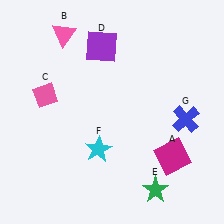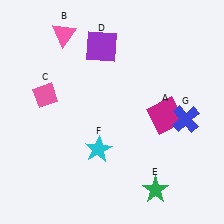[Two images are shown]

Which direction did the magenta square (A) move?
The magenta square (A) moved up.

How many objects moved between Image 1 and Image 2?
1 object moved between the two images.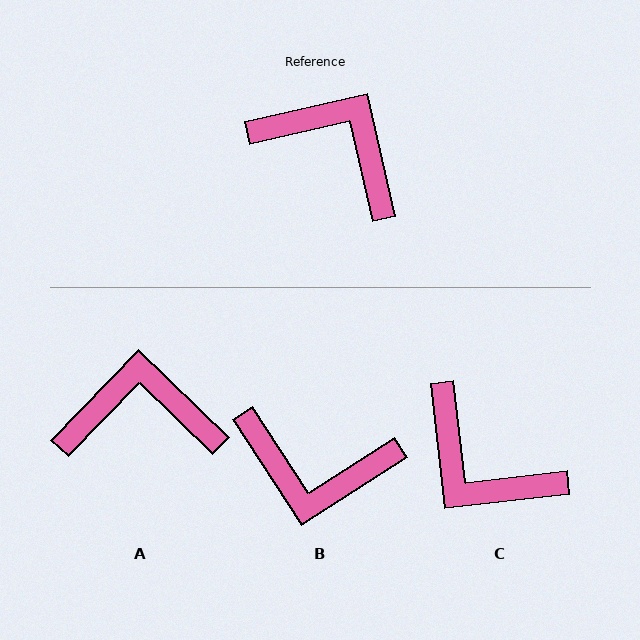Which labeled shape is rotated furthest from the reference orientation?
C, about 174 degrees away.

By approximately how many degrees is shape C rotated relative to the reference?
Approximately 174 degrees counter-clockwise.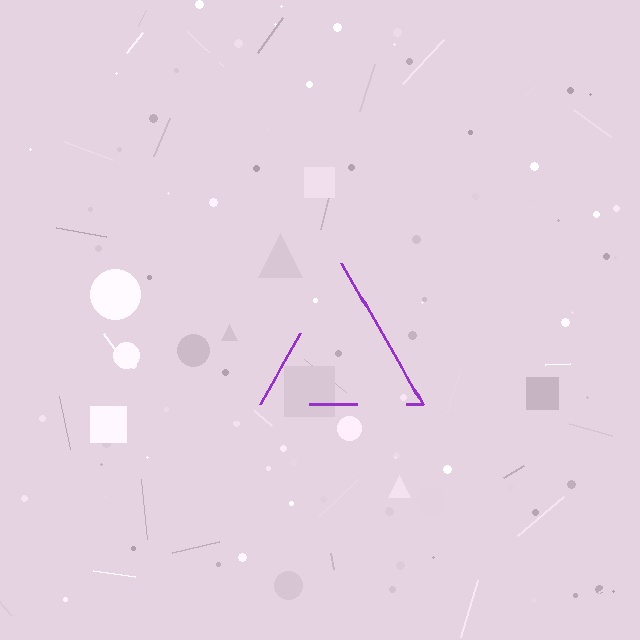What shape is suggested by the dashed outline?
The dashed outline suggests a triangle.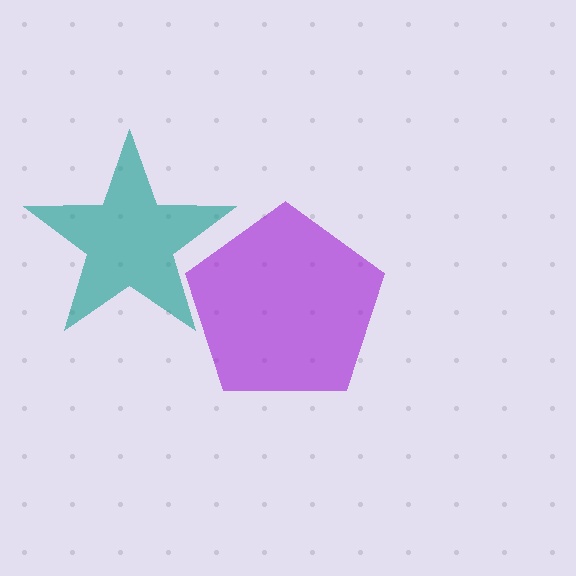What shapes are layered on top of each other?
The layered shapes are: a teal star, a purple pentagon.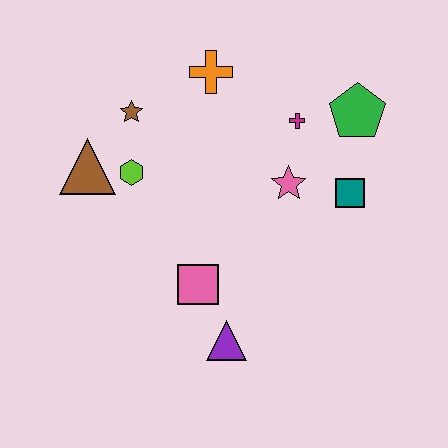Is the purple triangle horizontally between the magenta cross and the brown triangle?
Yes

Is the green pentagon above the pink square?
Yes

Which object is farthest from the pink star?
The brown triangle is farthest from the pink star.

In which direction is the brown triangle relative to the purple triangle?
The brown triangle is above the purple triangle.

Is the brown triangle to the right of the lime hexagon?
No